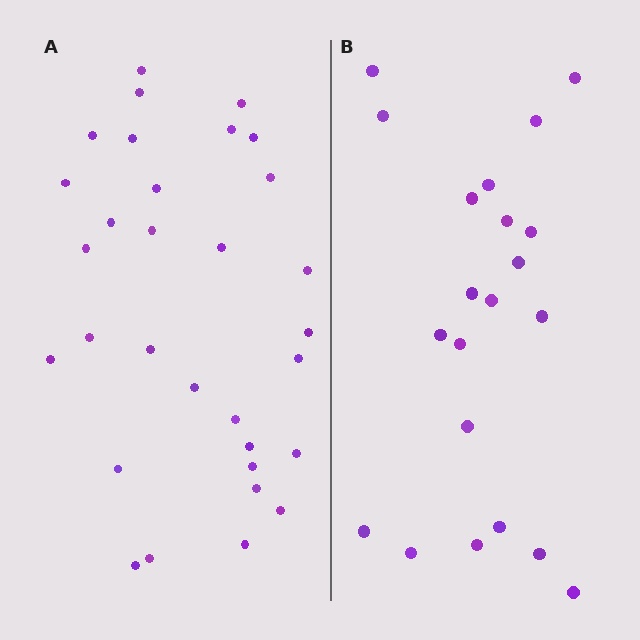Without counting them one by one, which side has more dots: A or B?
Region A (the left region) has more dots.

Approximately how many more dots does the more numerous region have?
Region A has roughly 10 or so more dots than region B.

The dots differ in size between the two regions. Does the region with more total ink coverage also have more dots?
No. Region B has more total ink coverage because its dots are larger, but region A actually contains more individual dots. Total area can be misleading — the number of items is what matters here.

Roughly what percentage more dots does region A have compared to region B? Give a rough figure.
About 50% more.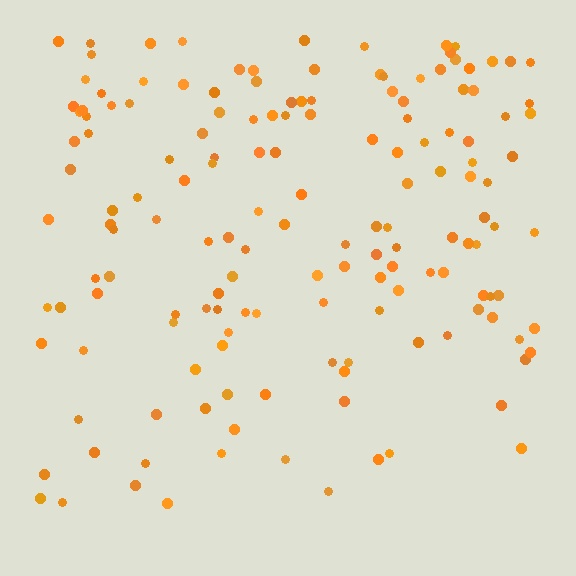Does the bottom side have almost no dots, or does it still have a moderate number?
Still a moderate number, just noticeably fewer than the top.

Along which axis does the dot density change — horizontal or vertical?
Vertical.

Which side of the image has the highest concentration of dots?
The top.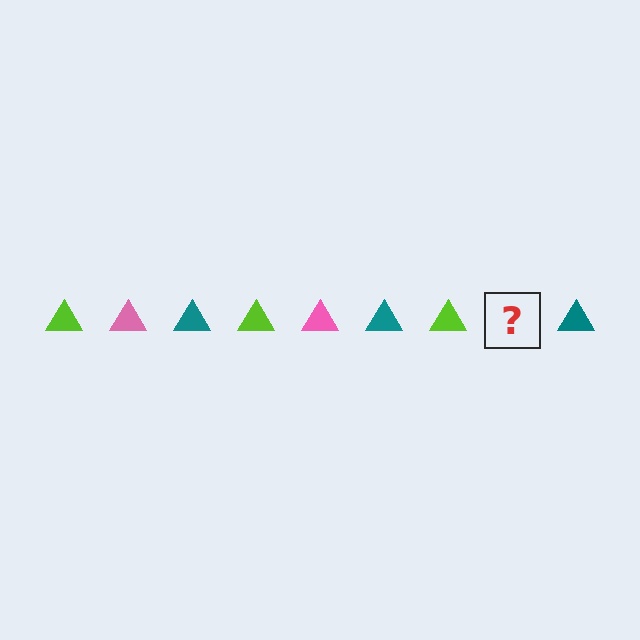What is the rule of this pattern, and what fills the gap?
The rule is that the pattern cycles through lime, pink, teal triangles. The gap should be filled with a pink triangle.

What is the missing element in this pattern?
The missing element is a pink triangle.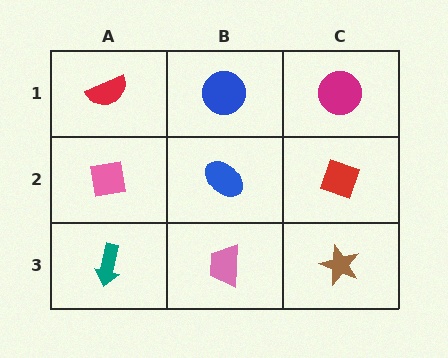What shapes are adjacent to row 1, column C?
A red diamond (row 2, column C), a blue circle (row 1, column B).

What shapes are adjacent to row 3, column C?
A red diamond (row 2, column C), a pink trapezoid (row 3, column B).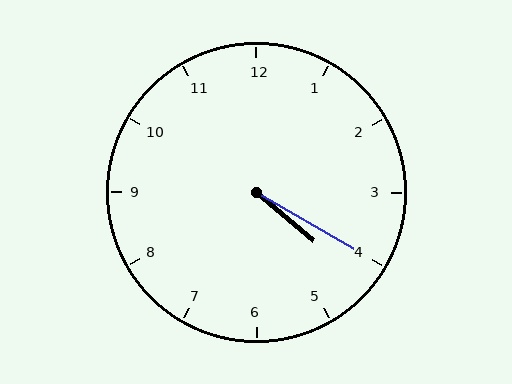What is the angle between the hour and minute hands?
Approximately 10 degrees.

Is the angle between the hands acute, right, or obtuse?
It is acute.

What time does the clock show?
4:20.